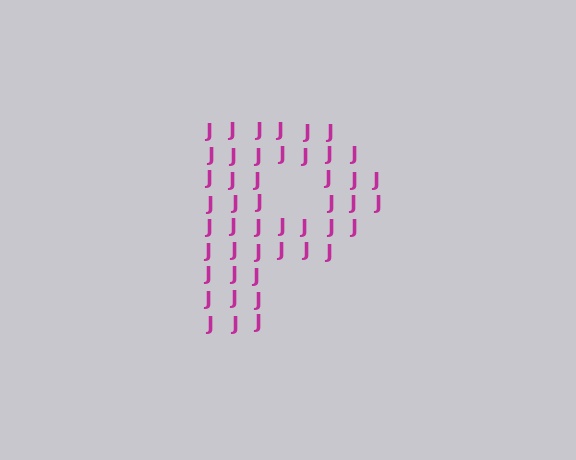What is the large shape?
The large shape is the letter P.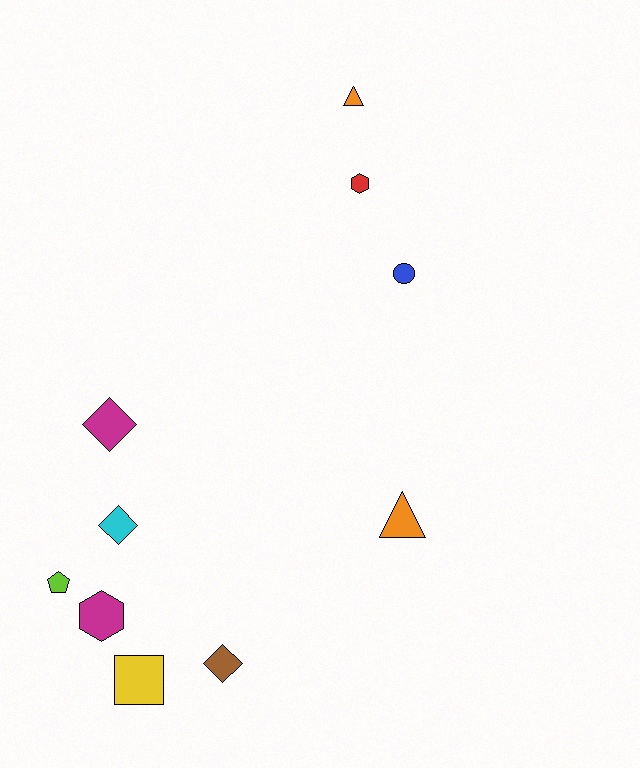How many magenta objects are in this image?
There are 2 magenta objects.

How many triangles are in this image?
There are 2 triangles.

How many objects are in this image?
There are 10 objects.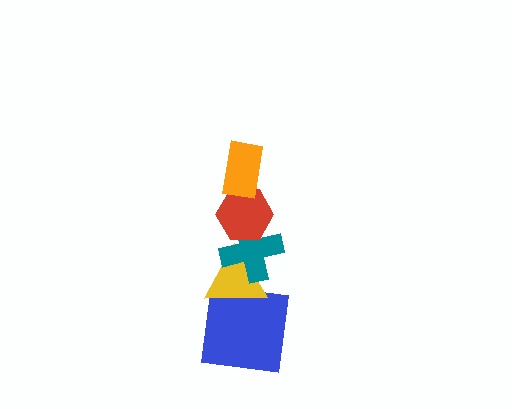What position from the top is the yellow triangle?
The yellow triangle is 4th from the top.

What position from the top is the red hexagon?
The red hexagon is 2nd from the top.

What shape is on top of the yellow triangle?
The teal cross is on top of the yellow triangle.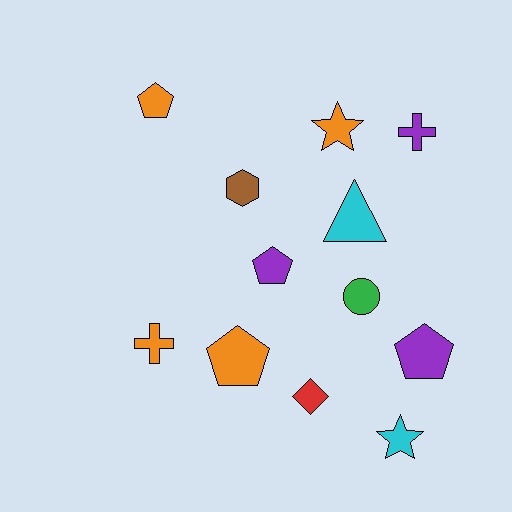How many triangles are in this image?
There is 1 triangle.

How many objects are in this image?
There are 12 objects.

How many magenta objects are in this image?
There are no magenta objects.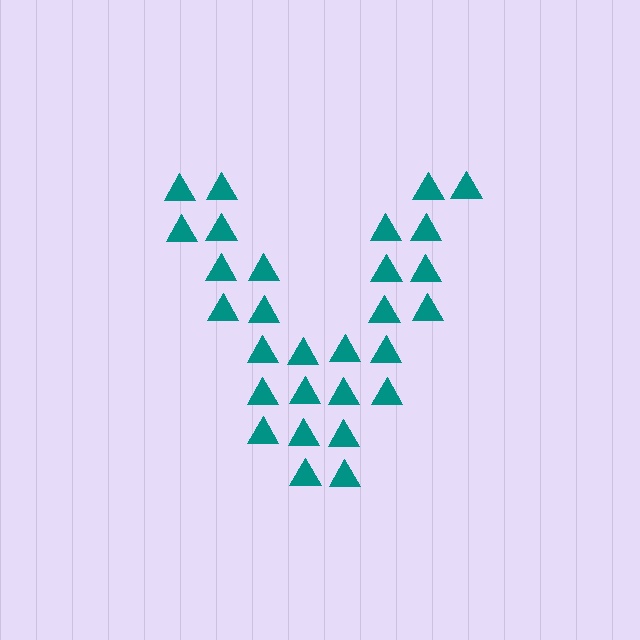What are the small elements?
The small elements are triangles.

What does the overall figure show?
The overall figure shows the letter V.